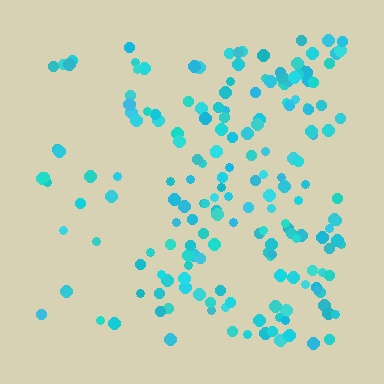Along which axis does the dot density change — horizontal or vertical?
Horizontal.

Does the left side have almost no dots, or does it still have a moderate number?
Still a moderate number, just noticeably fewer than the right.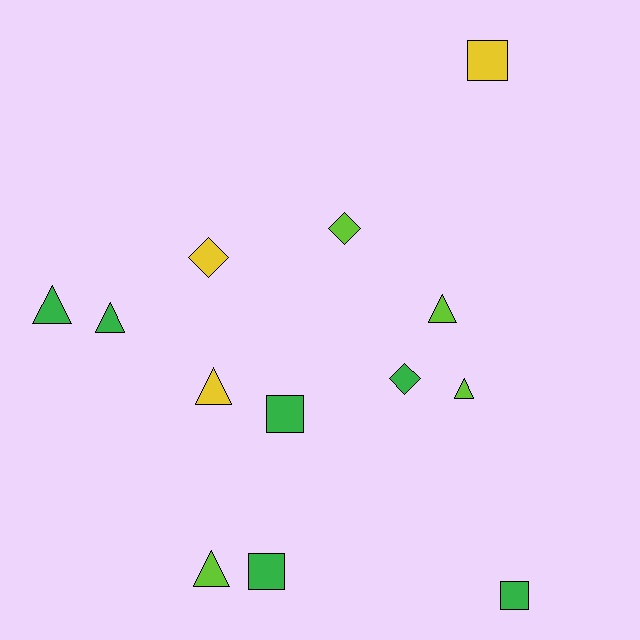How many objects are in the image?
There are 13 objects.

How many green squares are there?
There are 3 green squares.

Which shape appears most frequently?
Triangle, with 6 objects.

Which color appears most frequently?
Green, with 6 objects.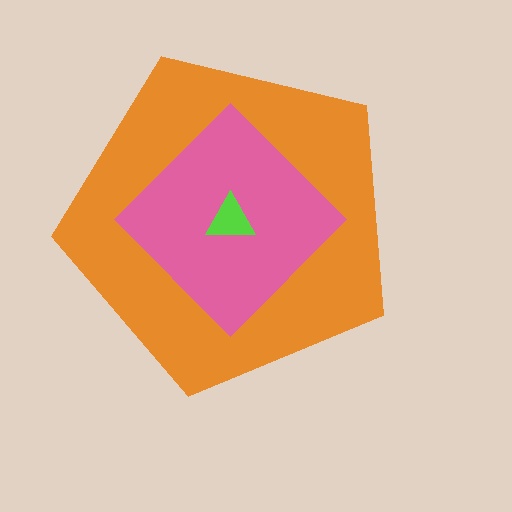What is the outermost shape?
The orange pentagon.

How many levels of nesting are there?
3.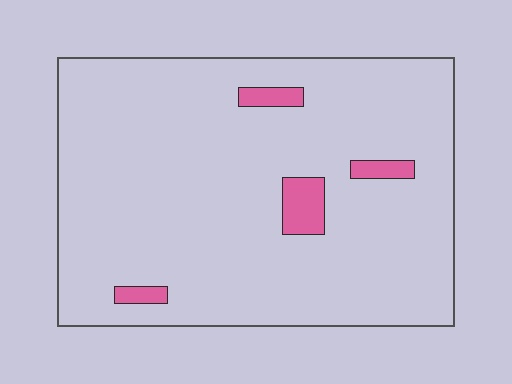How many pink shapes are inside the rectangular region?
4.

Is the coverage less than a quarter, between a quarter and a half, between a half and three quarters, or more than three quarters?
Less than a quarter.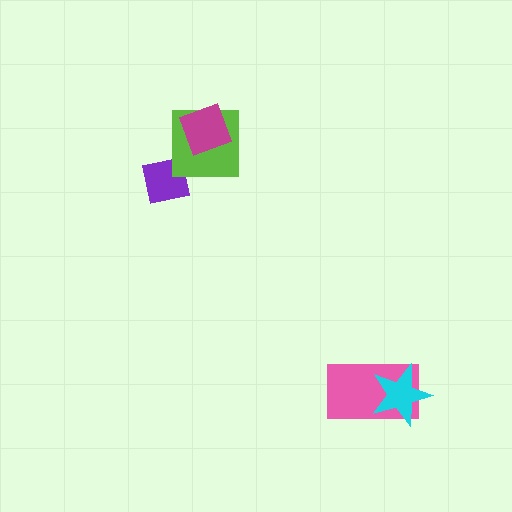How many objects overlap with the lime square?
2 objects overlap with the lime square.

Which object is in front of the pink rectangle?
The cyan star is in front of the pink rectangle.